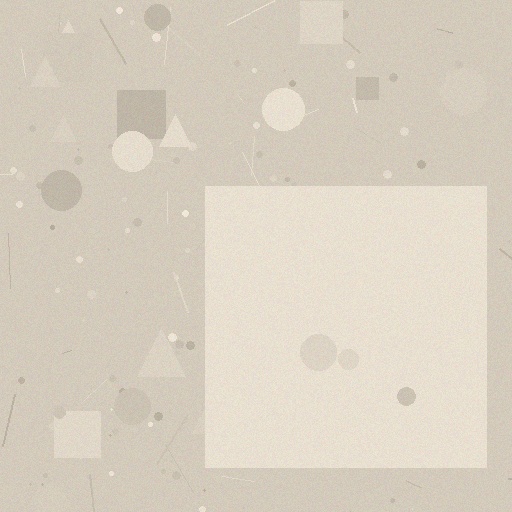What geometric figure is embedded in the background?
A square is embedded in the background.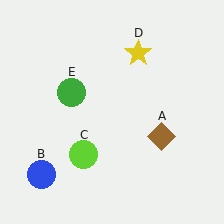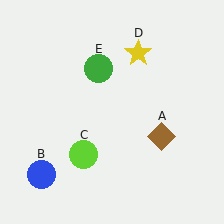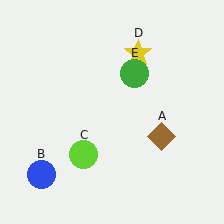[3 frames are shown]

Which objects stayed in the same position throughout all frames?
Brown diamond (object A) and blue circle (object B) and lime circle (object C) and yellow star (object D) remained stationary.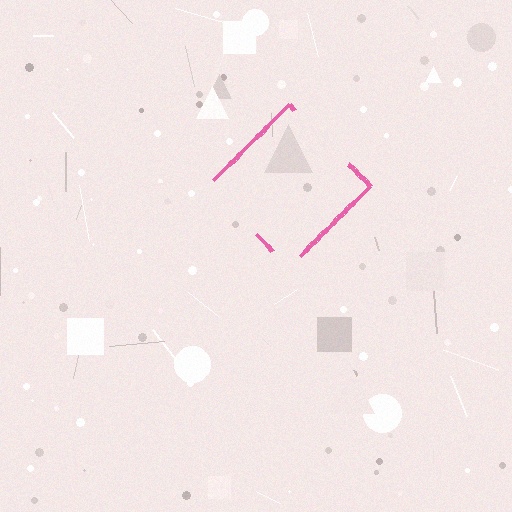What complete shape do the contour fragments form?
The contour fragments form a diamond.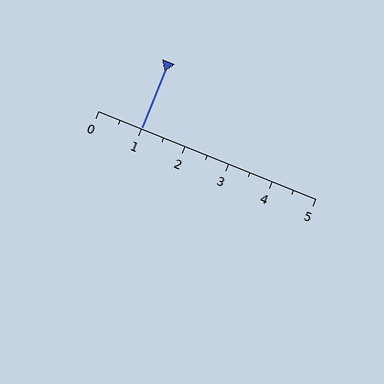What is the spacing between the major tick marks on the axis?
The major ticks are spaced 1 apart.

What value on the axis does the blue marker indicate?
The marker indicates approximately 1.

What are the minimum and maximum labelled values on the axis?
The axis runs from 0 to 5.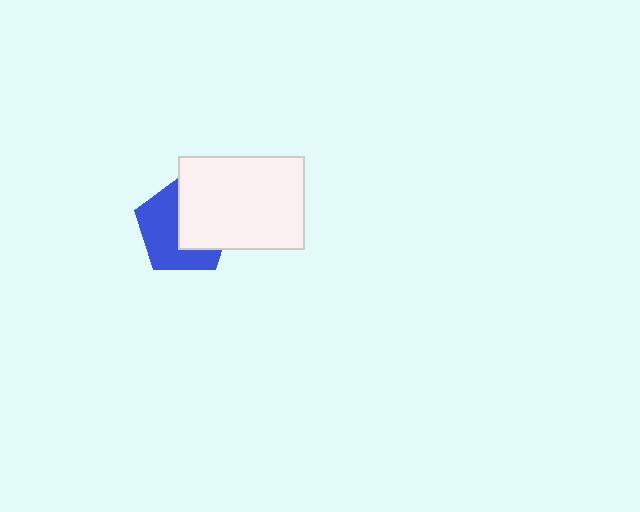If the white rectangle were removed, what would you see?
You would see the complete blue pentagon.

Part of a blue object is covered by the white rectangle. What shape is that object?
It is a pentagon.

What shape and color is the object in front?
The object in front is a white rectangle.